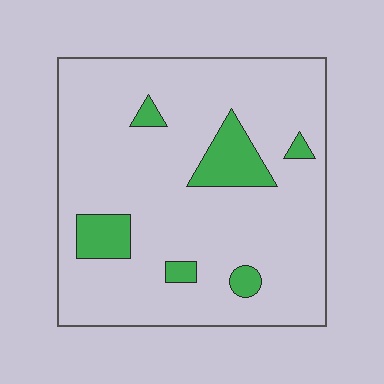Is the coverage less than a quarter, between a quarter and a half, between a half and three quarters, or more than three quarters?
Less than a quarter.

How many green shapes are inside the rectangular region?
6.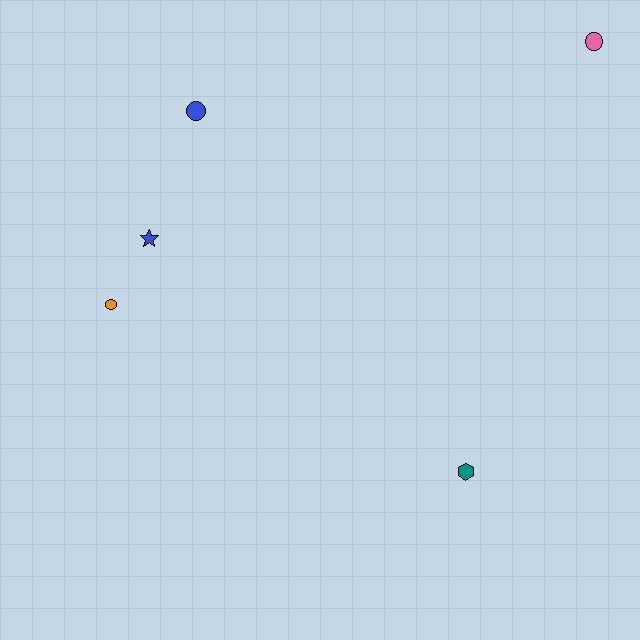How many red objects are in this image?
There are no red objects.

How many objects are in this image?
There are 5 objects.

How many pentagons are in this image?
There are no pentagons.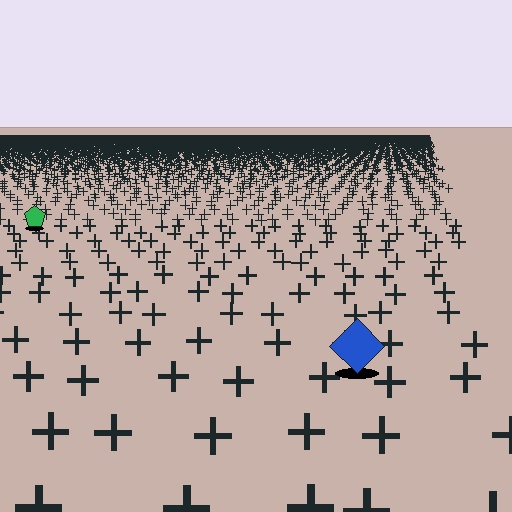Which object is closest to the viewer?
The blue diamond is closest. The texture marks near it are larger and more spread out.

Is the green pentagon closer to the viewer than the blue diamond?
No. The blue diamond is closer — you can tell from the texture gradient: the ground texture is coarser near it.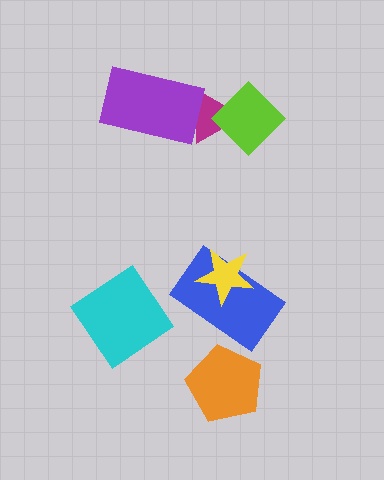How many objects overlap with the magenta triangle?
2 objects overlap with the magenta triangle.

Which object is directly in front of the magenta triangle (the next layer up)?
The purple rectangle is directly in front of the magenta triangle.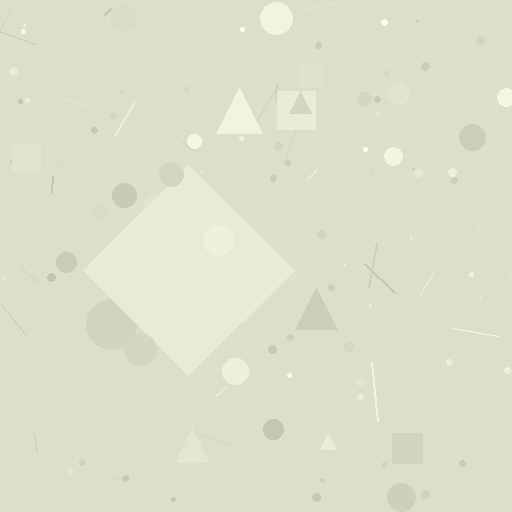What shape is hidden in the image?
A diamond is hidden in the image.